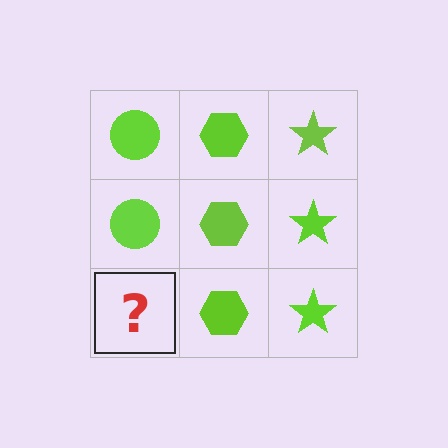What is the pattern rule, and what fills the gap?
The rule is that each column has a consistent shape. The gap should be filled with a lime circle.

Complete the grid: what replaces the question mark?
The question mark should be replaced with a lime circle.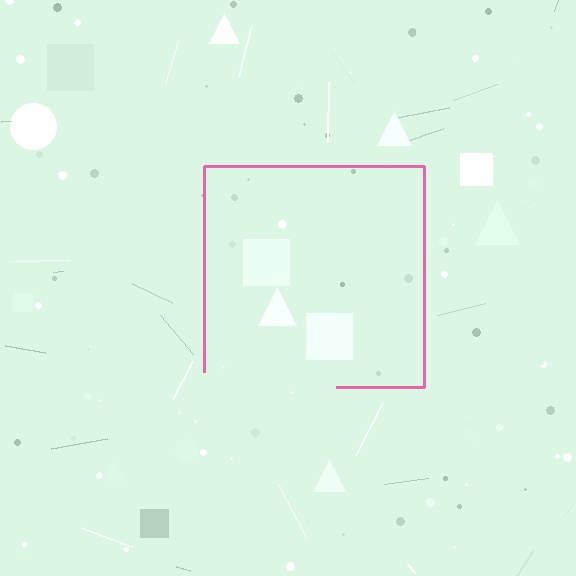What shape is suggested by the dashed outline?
The dashed outline suggests a square.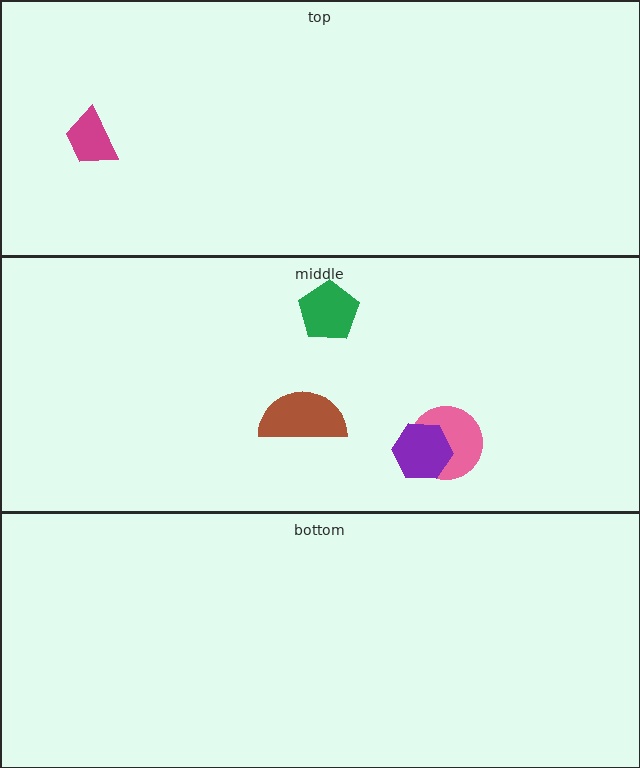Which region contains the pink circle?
The middle region.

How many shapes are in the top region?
1.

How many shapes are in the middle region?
4.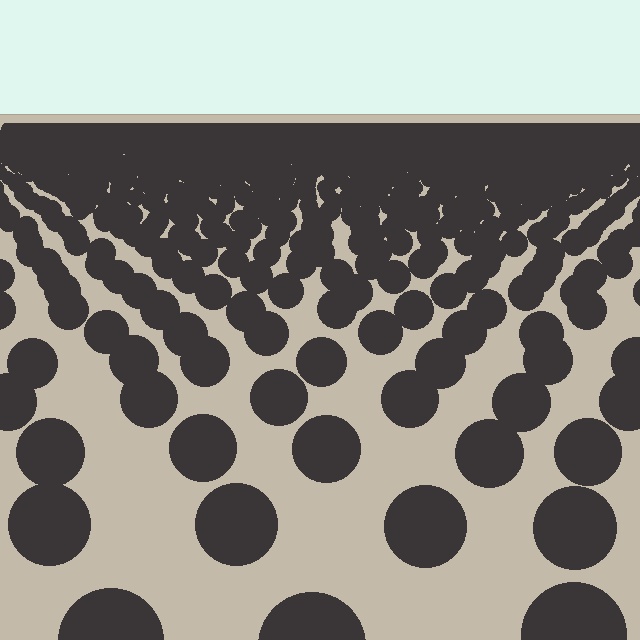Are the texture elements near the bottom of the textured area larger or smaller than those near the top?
Larger. Near the bottom, elements are closer to the viewer and appear at a bigger on-screen size.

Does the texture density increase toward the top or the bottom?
Density increases toward the top.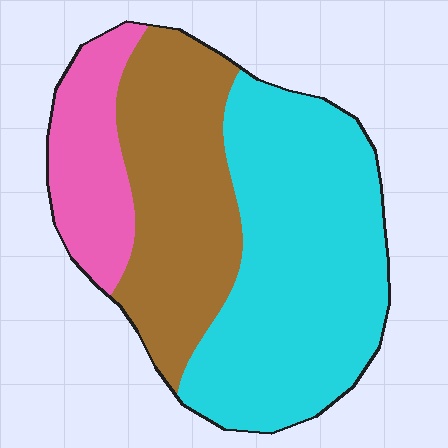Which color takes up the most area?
Cyan, at roughly 50%.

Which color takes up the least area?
Pink, at roughly 15%.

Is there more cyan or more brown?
Cyan.